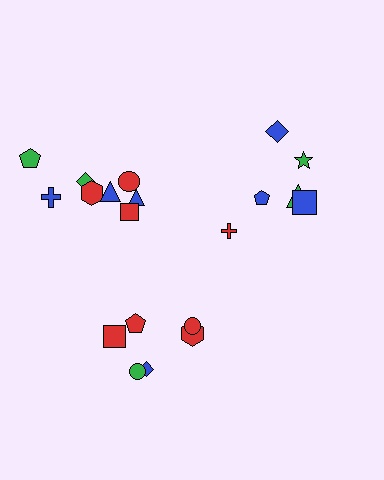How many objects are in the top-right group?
There are 6 objects.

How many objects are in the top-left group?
There are 8 objects.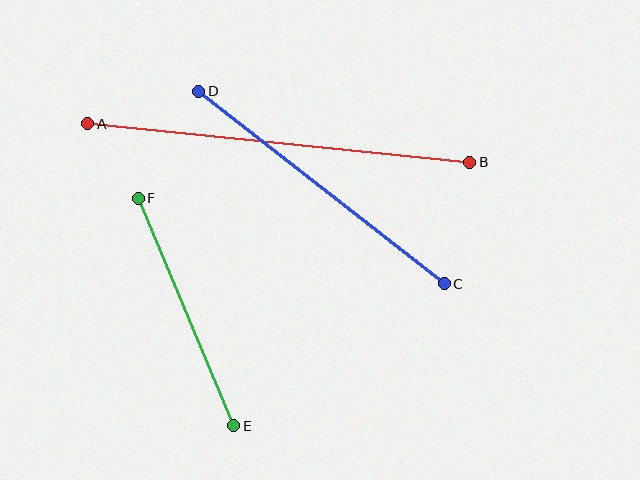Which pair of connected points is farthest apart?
Points A and B are farthest apart.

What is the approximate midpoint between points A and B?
The midpoint is at approximately (279, 143) pixels.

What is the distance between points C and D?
The distance is approximately 312 pixels.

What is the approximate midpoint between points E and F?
The midpoint is at approximately (186, 312) pixels.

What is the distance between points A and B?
The distance is approximately 384 pixels.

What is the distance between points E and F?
The distance is approximately 247 pixels.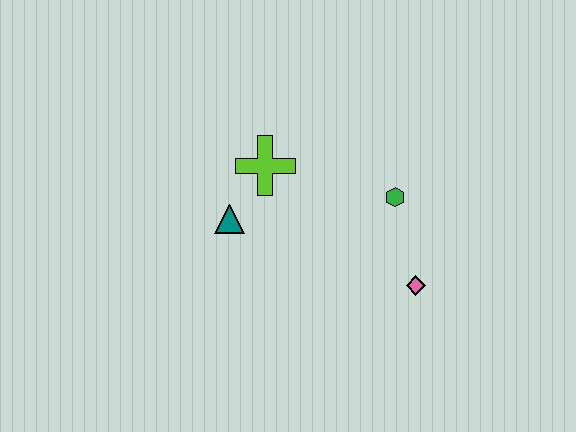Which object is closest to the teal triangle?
The lime cross is closest to the teal triangle.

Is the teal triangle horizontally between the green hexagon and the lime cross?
No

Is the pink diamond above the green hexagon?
No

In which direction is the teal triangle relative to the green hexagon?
The teal triangle is to the left of the green hexagon.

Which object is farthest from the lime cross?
The pink diamond is farthest from the lime cross.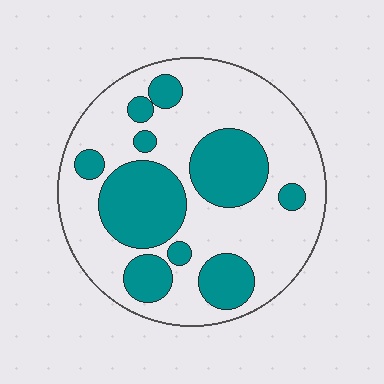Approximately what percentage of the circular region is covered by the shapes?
Approximately 35%.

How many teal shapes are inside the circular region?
10.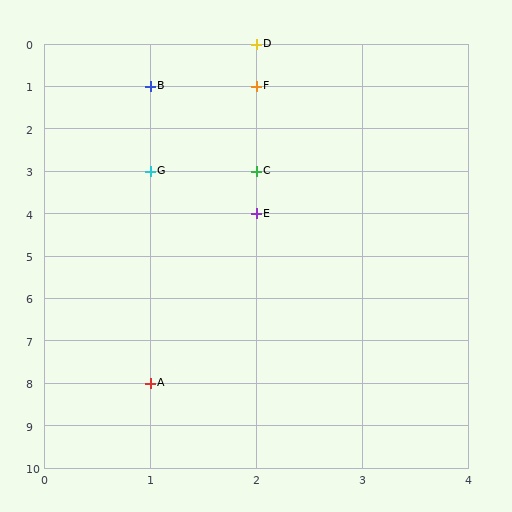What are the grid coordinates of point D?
Point D is at grid coordinates (2, 0).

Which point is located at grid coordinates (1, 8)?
Point A is at (1, 8).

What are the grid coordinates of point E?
Point E is at grid coordinates (2, 4).